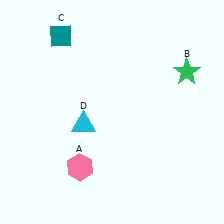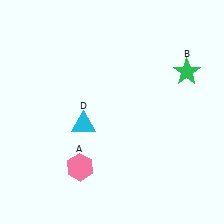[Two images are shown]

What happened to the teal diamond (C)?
The teal diamond (C) was removed in Image 2. It was in the top-left area of Image 1.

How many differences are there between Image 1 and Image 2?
There is 1 difference between the two images.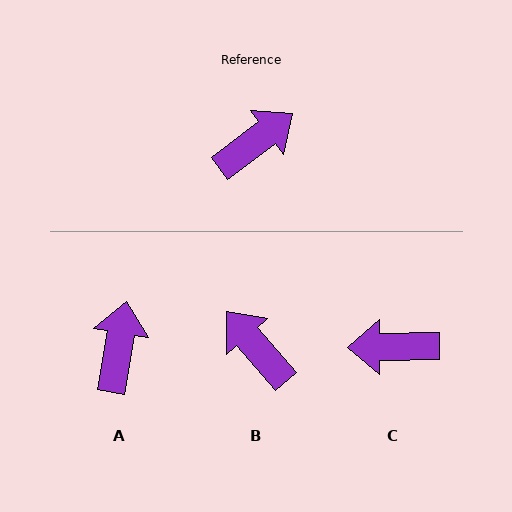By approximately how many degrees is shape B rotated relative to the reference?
Approximately 94 degrees counter-clockwise.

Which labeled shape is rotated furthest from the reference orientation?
C, about 144 degrees away.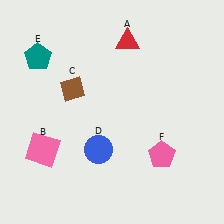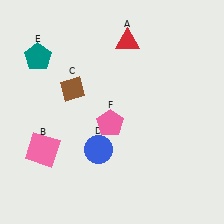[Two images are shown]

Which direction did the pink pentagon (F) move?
The pink pentagon (F) moved left.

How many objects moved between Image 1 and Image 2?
1 object moved between the two images.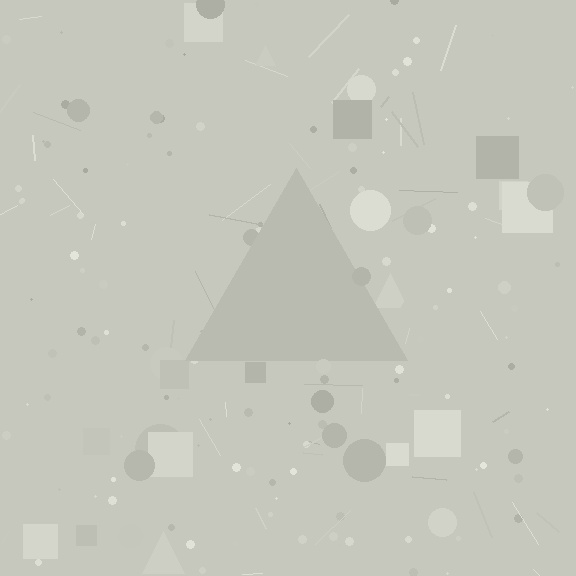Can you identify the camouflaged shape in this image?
The camouflaged shape is a triangle.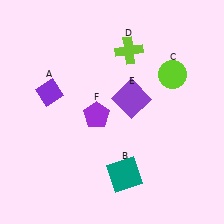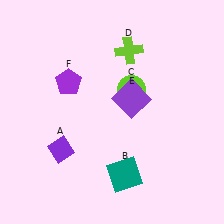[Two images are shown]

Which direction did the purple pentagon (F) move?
The purple pentagon (F) moved up.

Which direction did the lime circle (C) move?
The lime circle (C) moved left.